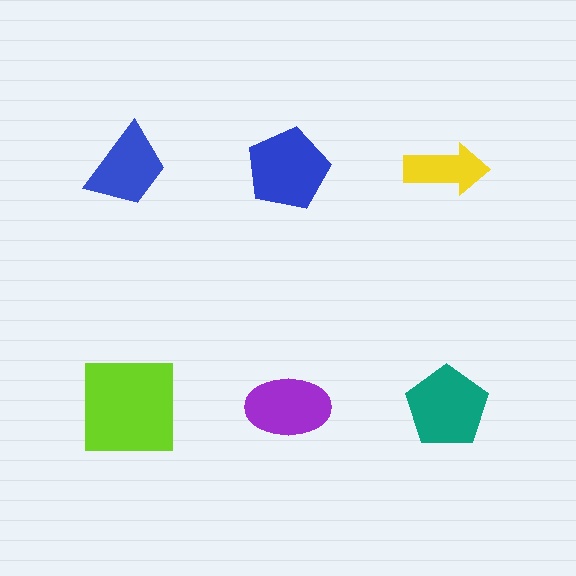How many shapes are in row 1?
3 shapes.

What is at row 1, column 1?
A blue trapezoid.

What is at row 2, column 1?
A lime square.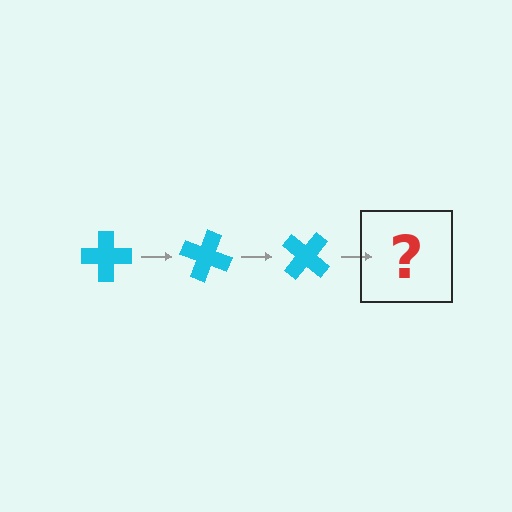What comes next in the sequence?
The next element should be a cyan cross rotated 60 degrees.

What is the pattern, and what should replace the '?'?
The pattern is that the cross rotates 20 degrees each step. The '?' should be a cyan cross rotated 60 degrees.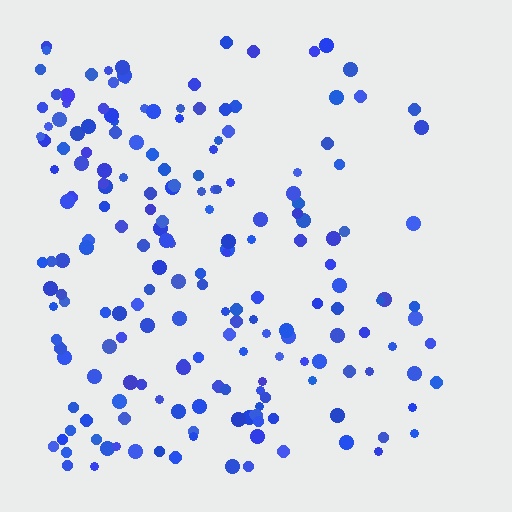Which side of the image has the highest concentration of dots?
The left.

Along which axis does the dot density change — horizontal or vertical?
Horizontal.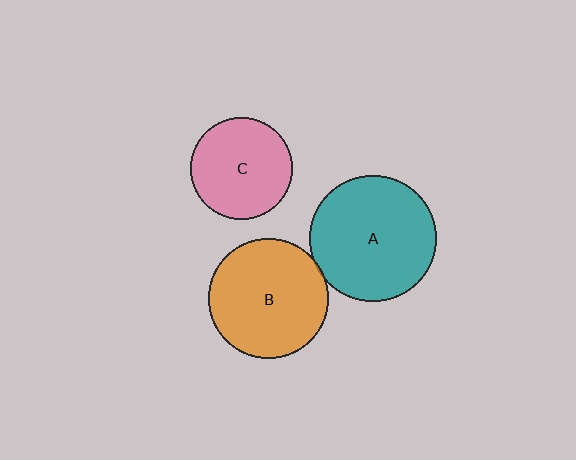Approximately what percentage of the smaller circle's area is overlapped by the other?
Approximately 5%.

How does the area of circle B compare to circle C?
Approximately 1.4 times.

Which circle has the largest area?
Circle A (teal).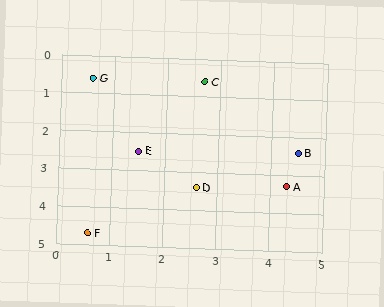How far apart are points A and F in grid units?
Points A and F are about 4.0 grid units apart.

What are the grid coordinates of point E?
Point E is at approximately (1.5, 2.5).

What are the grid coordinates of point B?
Point B is at approximately (4.5, 2.4).